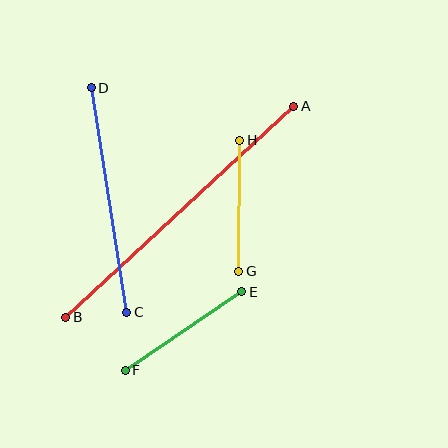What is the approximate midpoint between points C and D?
The midpoint is at approximately (109, 200) pixels.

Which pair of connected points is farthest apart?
Points A and B are farthest apart.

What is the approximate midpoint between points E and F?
The midpoint is at approximately (184, 331) pixels.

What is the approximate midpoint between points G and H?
The midpoint is at approximately (239, 206) pixels.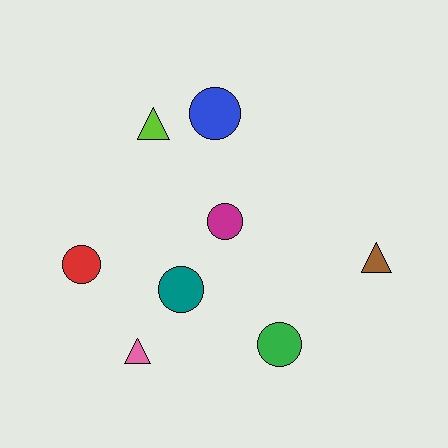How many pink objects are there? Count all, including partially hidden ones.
There is 1 pink object.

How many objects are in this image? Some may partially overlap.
There are 8 objects.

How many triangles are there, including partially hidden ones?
There are 3 triangles.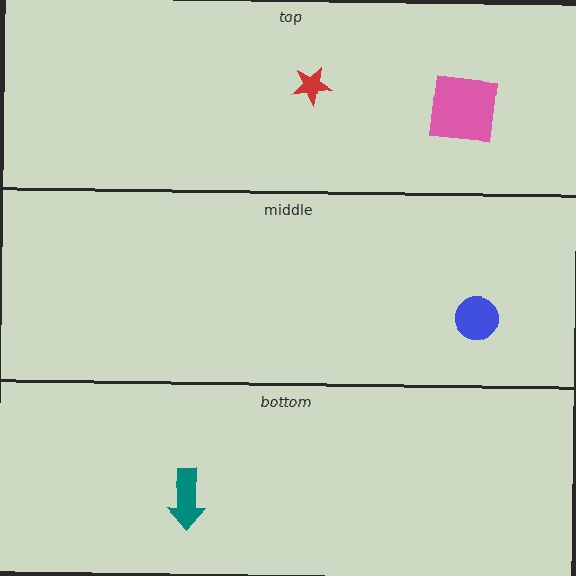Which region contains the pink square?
The top region.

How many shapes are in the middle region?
1.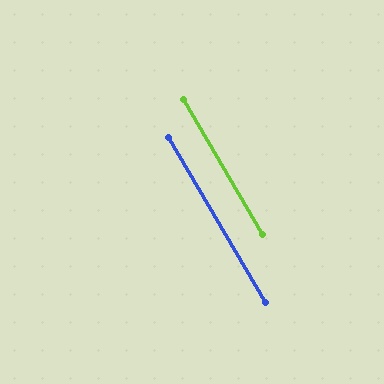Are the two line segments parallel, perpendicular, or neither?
Parallel — their directions differ by only 0.2°.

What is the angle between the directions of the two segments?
Approximately 0 degrees.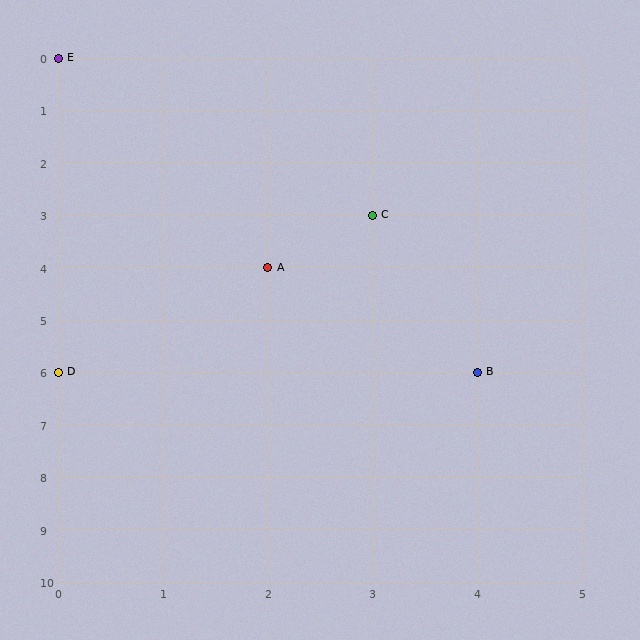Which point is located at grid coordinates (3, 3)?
Point C is at (3, 3).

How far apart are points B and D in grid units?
Points B and D are 4 columns apart.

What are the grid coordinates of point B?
Point B is at grid coordinates (4, 6).